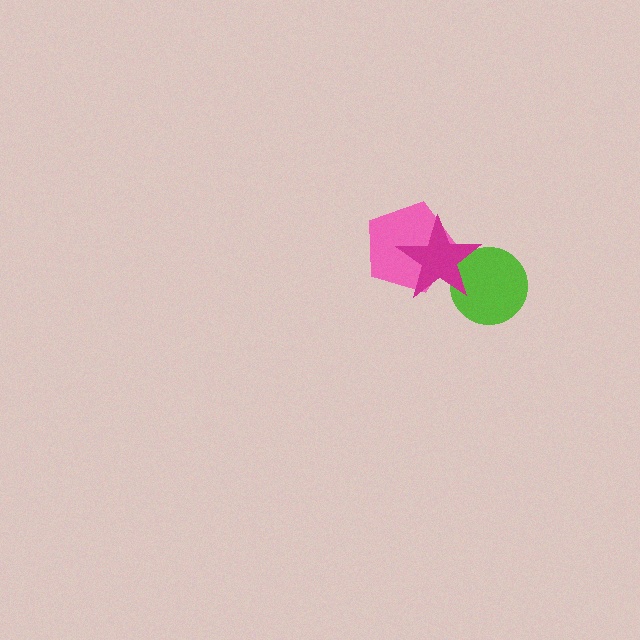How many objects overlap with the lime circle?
1 object overlaps with the lime circle.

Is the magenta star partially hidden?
No, no other shape covers it.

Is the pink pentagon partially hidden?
Yes, it is partially covered by another shape.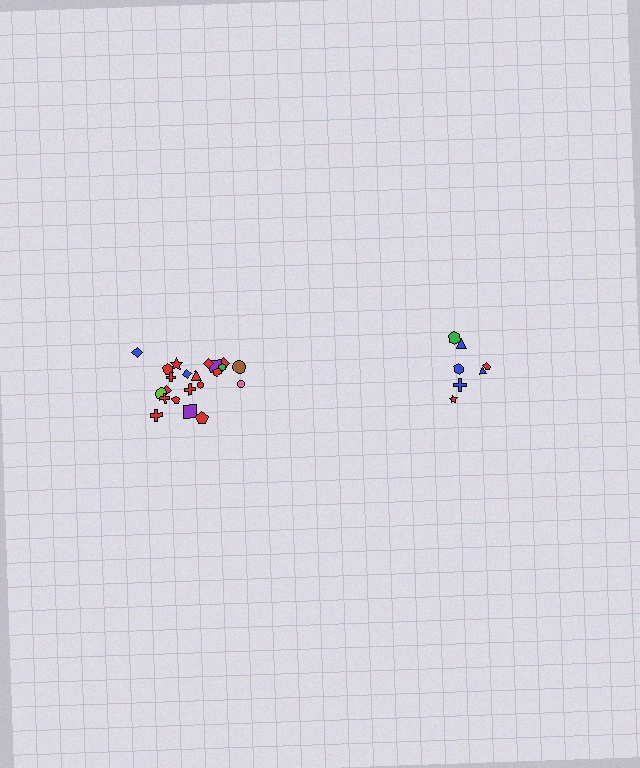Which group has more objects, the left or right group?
The left group.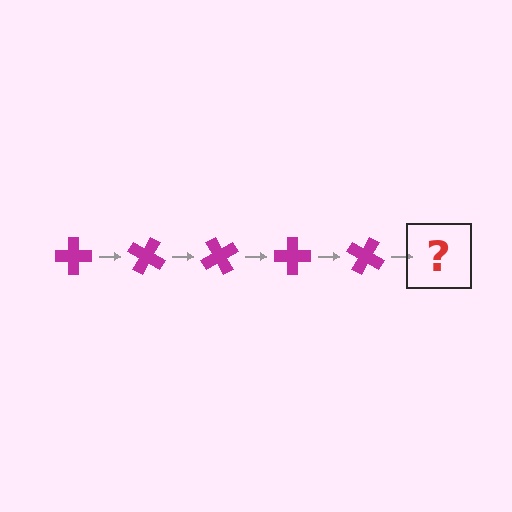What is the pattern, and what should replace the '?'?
The pattern is that the cross rotates 30 degrees each step. The '?' should be a magenta cross rotated 150 degrees.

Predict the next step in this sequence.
The next step is a magenta cross rotated 150 degrees.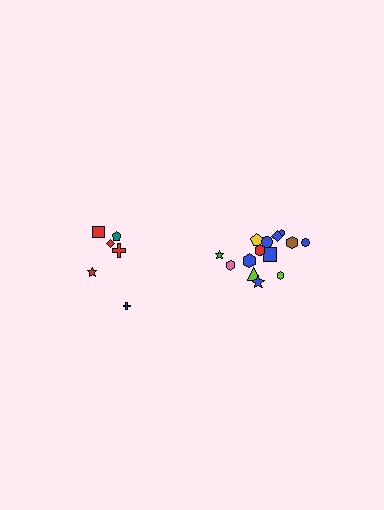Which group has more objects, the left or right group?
The right group.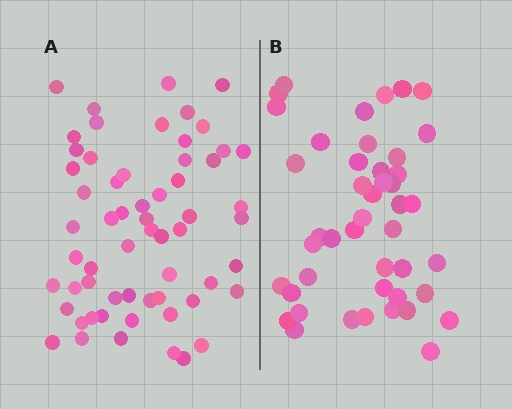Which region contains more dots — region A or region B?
Region A (the left region) has more dots.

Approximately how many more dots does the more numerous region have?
Region A has approximately 15 more dots than region B.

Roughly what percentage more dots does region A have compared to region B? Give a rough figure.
About 35% more.